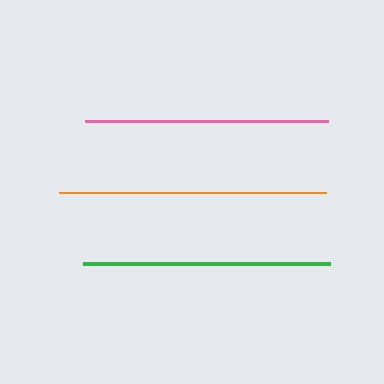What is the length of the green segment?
The green segment is approximately 247 pixels long.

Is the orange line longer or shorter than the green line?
The orange line is longer than the green line.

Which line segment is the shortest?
The pink line is the shortest at approximately 243 pixels.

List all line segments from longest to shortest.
From longest to shortest: orange, green, pink.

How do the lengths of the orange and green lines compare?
The orange and green lines are approximately the same length.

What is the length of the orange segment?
The orange segment is approximately 267 pixels long.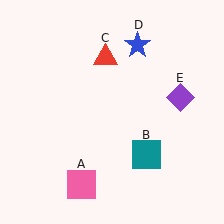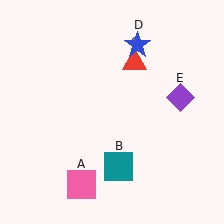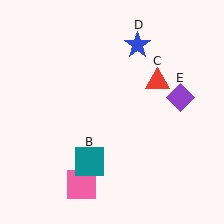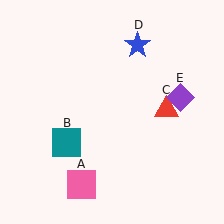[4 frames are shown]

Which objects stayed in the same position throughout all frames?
Pink square (object A) and blue star (object D) and purple diamond (object E) remained stationary.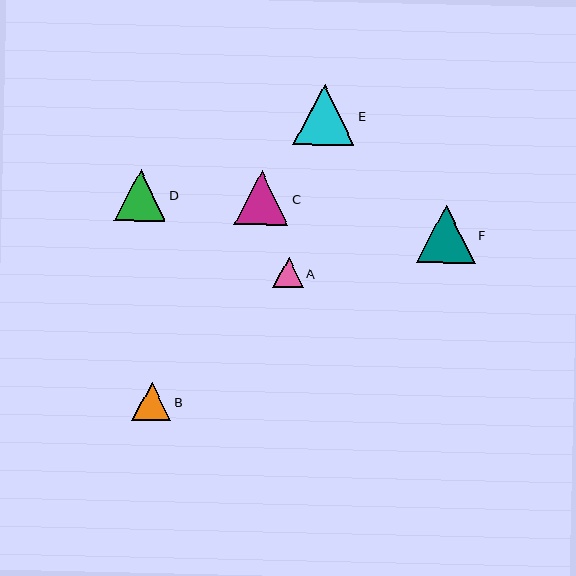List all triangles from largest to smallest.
From largest to smallest: E, F, C, D, B, A.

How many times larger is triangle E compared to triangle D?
Triangle E is approximately 1.2 times the size of triangle D.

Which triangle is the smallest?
Triangle A is the smallest with a size of approximately 31 pixels.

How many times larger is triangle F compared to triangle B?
Triangle F is approximately 1.5 times the size of triangle B.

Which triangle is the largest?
Triangle E is the largest with a size of approximately 61 pixels.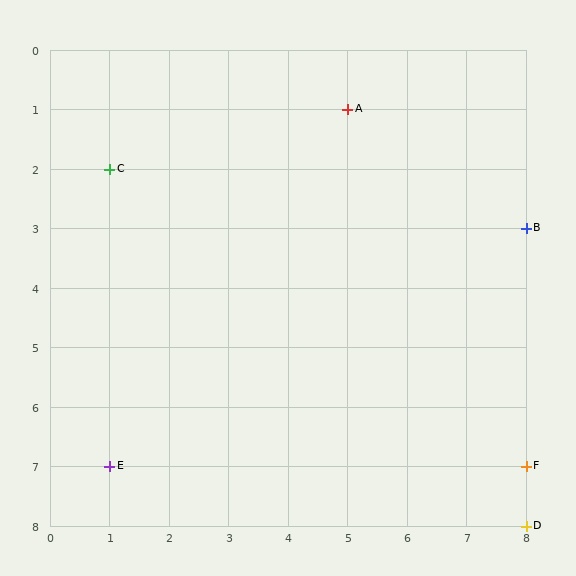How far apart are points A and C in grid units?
Points A and C are 4 columns and 1 row apart (about 4.1 grid units diagonally).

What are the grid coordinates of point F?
Point F is at grid coordinates (8, 7).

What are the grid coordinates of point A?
Point A is at grid coordinates (5, 1).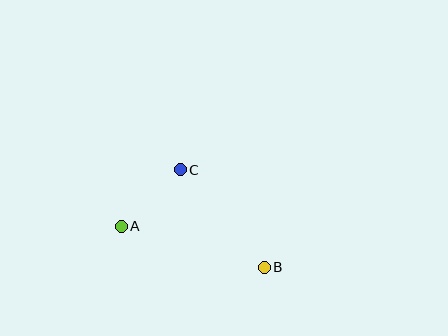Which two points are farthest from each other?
Points A and B are farthest from each other.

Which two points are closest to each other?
Points A and C are closest to each other.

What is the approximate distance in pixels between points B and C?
The distance between B and C is approximately 128 pixels.